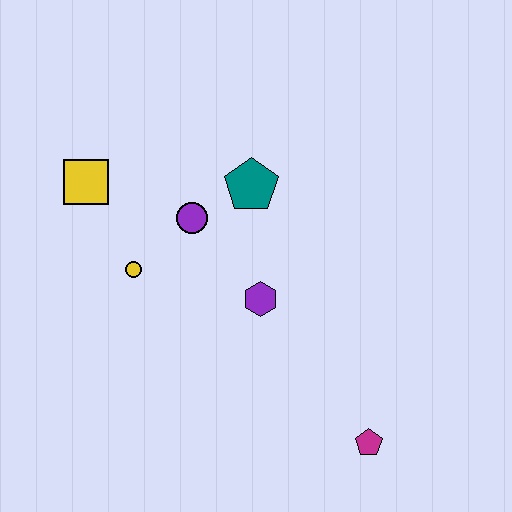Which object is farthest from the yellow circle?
The magenta pentagon is farthest from the yellow circle.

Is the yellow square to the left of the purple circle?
Yes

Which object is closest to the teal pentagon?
The purple circle is closest to the teal pentagon.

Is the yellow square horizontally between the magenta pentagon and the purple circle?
No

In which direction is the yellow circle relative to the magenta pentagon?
The yellow circle is to the left of the magenta pentagon.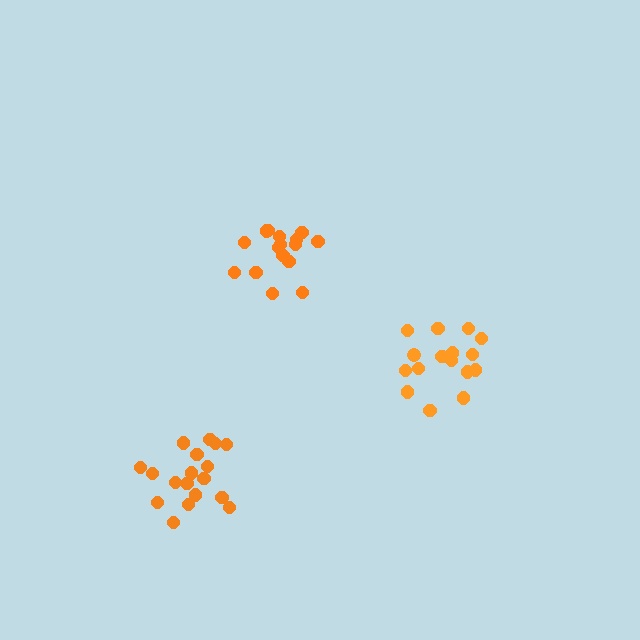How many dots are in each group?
Group 1: 16 dots, Group 2: 16 dots, Group 3: 18 dots (50 total).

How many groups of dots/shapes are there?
There are 3 groups.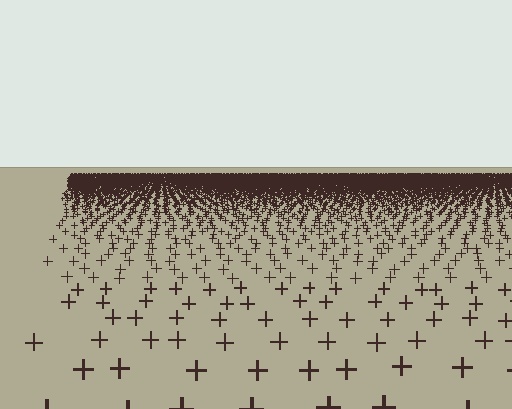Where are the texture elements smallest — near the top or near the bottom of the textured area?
Near the top.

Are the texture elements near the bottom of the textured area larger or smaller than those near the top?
Larger. Near the bottom, elements are closer to the viewer and appear at a bigger on-screen size.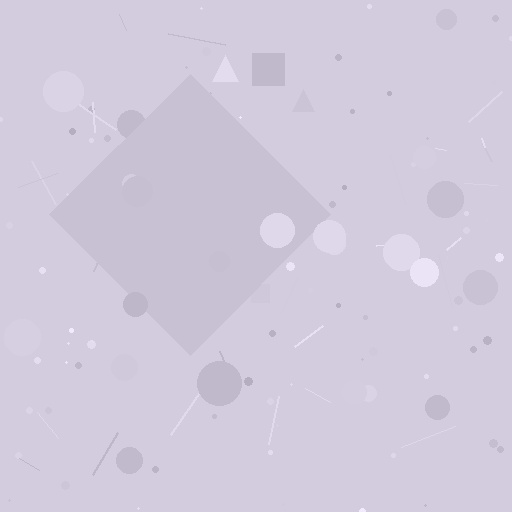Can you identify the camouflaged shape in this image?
The camouflaged shape is a diamond.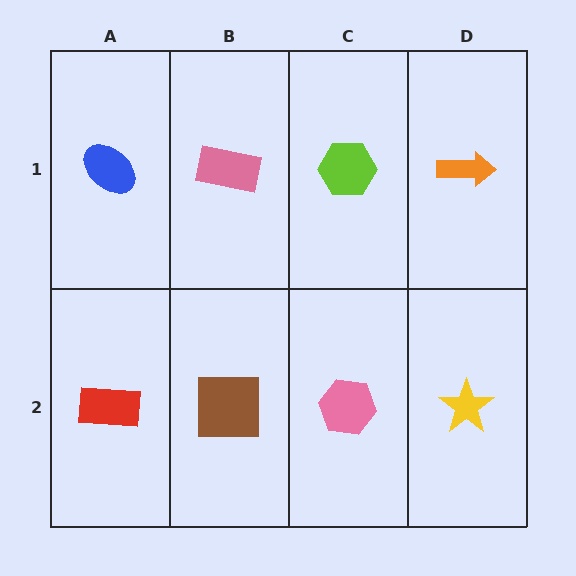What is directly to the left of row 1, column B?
A blue ellipse.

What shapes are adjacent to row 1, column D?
A yellow star (row 2, column D), a lime hexagon (row 1, column C).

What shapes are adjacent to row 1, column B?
A brown square (row 2, column B), a blue ellipse (row 1, column A), a lime hexagon (row 1, column C).